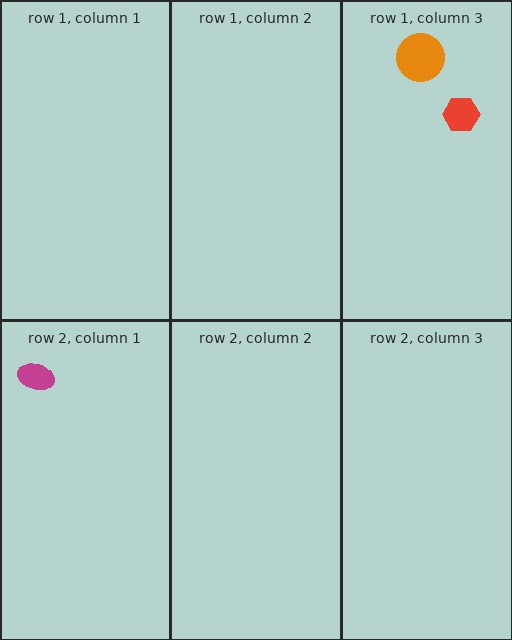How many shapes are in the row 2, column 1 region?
1.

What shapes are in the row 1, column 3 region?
The orange circle, the red hexagon.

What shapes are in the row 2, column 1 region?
The magenta ellipse.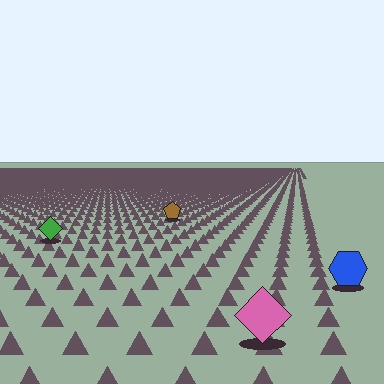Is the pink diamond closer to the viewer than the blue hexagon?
Yes. The pink diamond is closer — you can tell from the texture gradient: the ground texture is coarser near it.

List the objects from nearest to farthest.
From nearest to farthest: the pink diamond, the blue hexagon, the green diamond, the brown pentagon.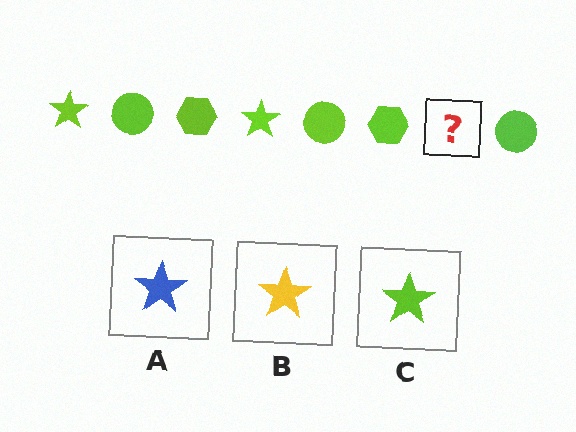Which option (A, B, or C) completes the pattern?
C.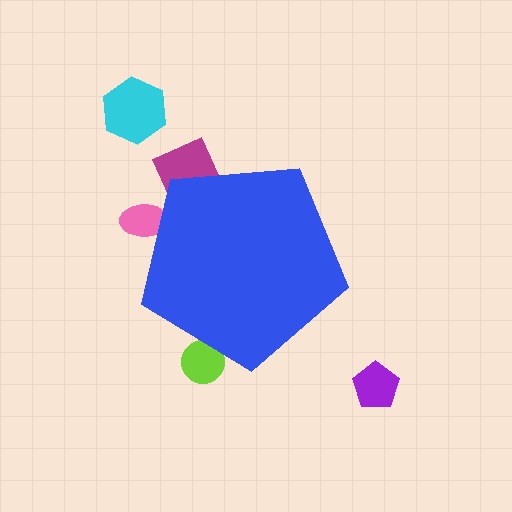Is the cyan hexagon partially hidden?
No, the cyan hexagon is fully visible.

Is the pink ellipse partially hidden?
Yes, the pink ellipse is partially hidden behind the blue pentagon.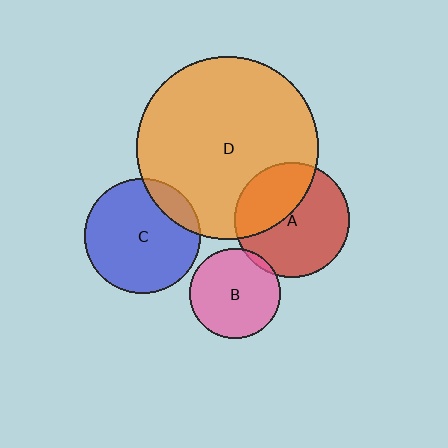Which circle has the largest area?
Circle D (orange).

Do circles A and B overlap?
Yes.